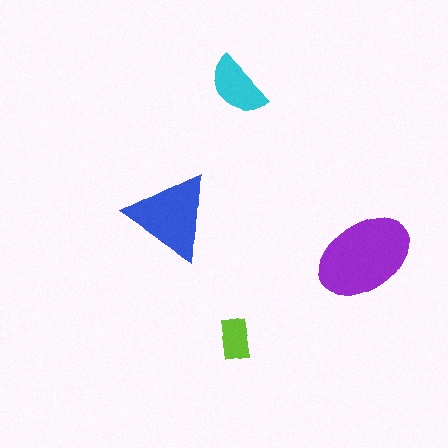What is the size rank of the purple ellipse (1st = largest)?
1st.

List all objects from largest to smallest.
The purple ellipse, the blue triangle, the cyan semicircle, the lime rectangle.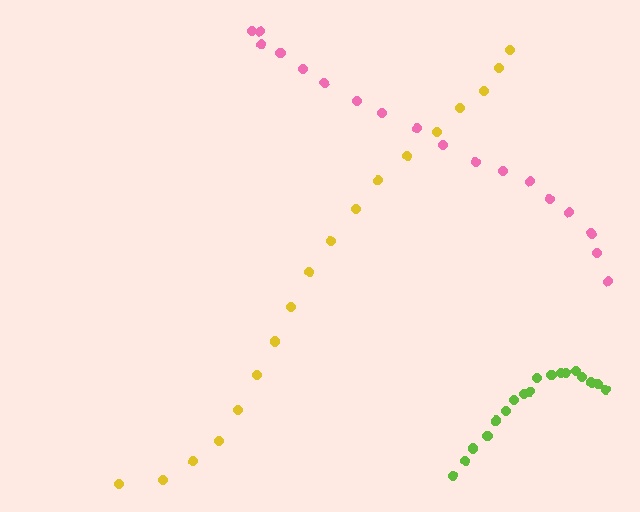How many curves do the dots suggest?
There are 3 distinct paths.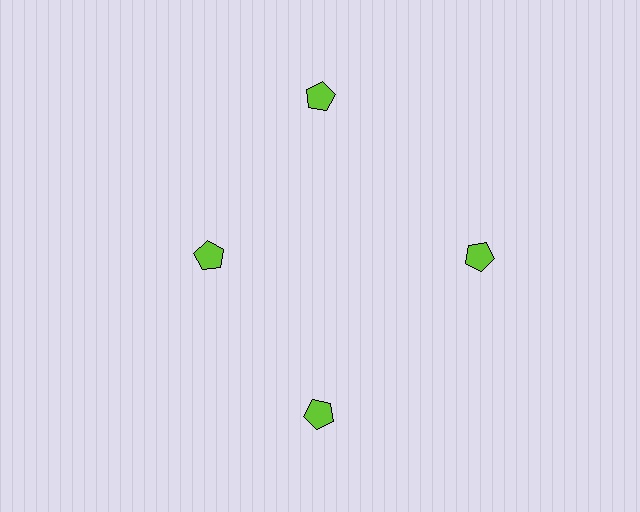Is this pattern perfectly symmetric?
No. The 4 lime pentagons are arranged in a ring, but one element near the 9 o'clock position is pulled inward toward the center, breaking the 4-fold rotational symmetry.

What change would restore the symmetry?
The symmetry would be restored by moving it outward, back onto the ring so that all 4 pentagons sit at equal angles and equal distance from the center.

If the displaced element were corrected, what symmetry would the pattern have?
It would have 4-fold rotational symmetry — the pattern would map onto itself every 90 degrees.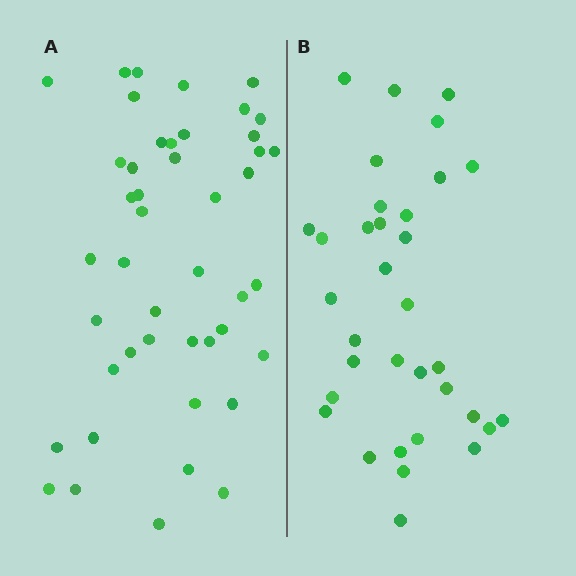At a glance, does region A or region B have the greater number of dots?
Region A (the left region) has more dots.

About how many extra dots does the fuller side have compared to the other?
Region A has roughly 12 or so more dots than region B.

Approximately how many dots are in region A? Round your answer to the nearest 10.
About 40 dots. (The exact count is 45, which rounds to 40.)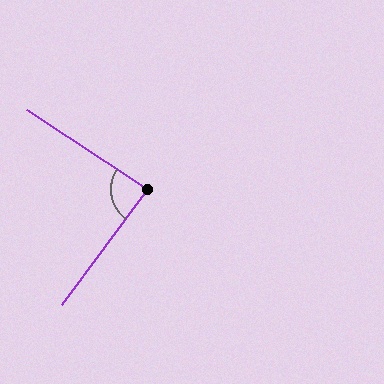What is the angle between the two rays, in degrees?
Approximately 87 degrees.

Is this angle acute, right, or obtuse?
It is approximately a right angle.